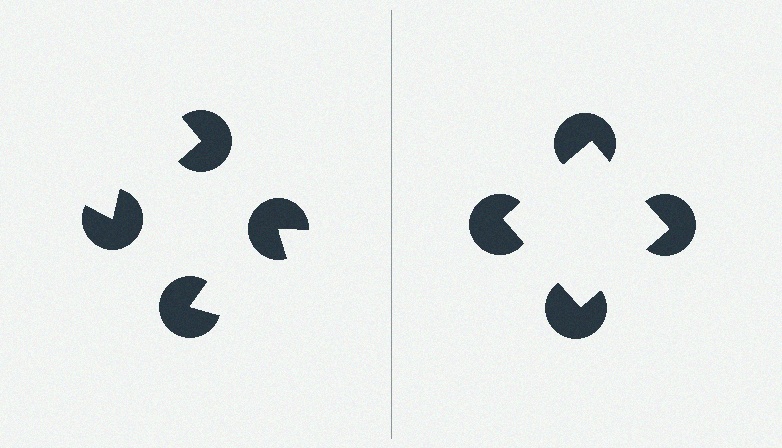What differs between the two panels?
The pac-man discs are positioned identically on both sides; only the wedge orientations differ. On the right they align to a square; on the left they are misaligned.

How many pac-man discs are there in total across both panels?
8 — 4 on each side.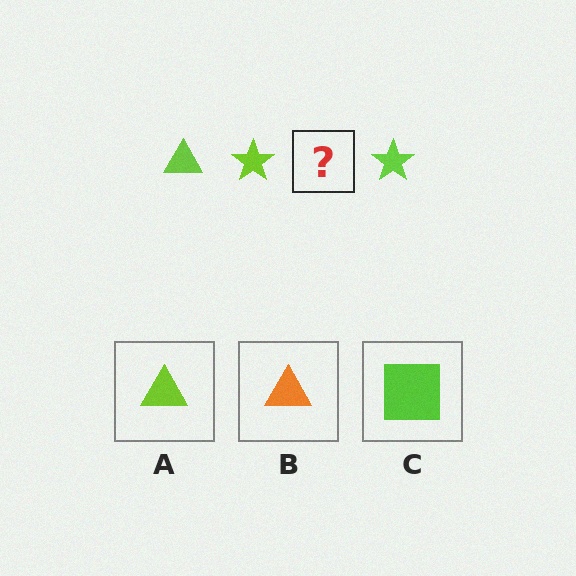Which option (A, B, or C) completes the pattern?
A.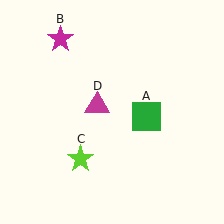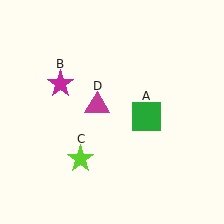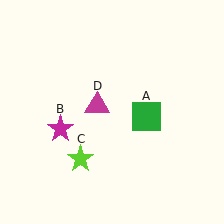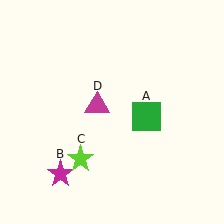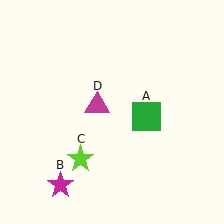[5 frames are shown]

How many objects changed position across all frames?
1 object changed position: magenta star (object B).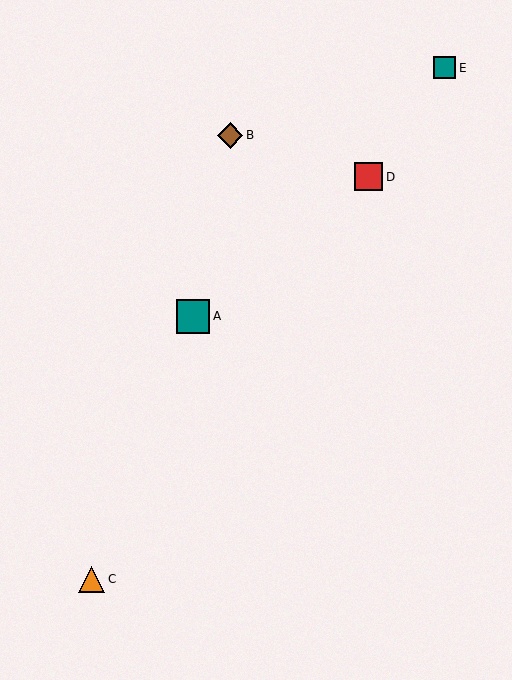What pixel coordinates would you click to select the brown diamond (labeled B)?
Click at (230, 135) to select the brown diamond B.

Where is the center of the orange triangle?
The center of the orange triangle is at (92, 579).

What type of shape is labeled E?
Shape E is a teal square.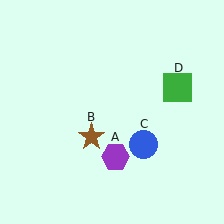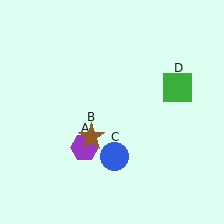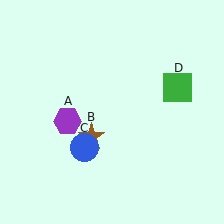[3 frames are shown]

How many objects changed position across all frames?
2 objects changed position: purple hexagon (object A), blue circle (object C).